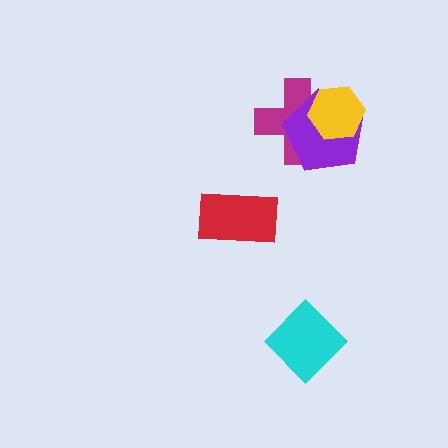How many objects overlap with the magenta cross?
2 objects overlap with the magenta cross.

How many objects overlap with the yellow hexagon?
2 objects overlap with the yellow hexagon.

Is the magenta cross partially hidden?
Yes, it is partially covered by another shape.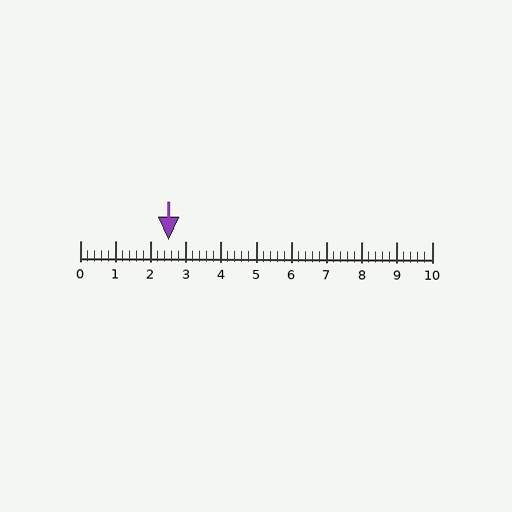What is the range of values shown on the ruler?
The ruler shows values from 0 to 10.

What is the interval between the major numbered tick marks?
The major tick marks are spaced 1 units apart.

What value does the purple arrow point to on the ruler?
The purple arrow points to approximately 2.5.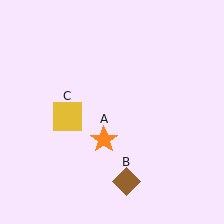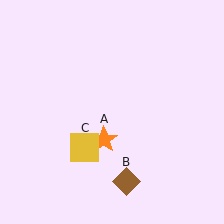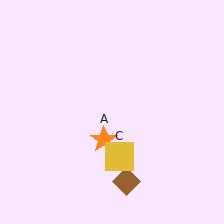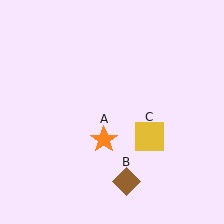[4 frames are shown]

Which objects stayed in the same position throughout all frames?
Orange star (object A) and brown diamond (object B) remained stationary.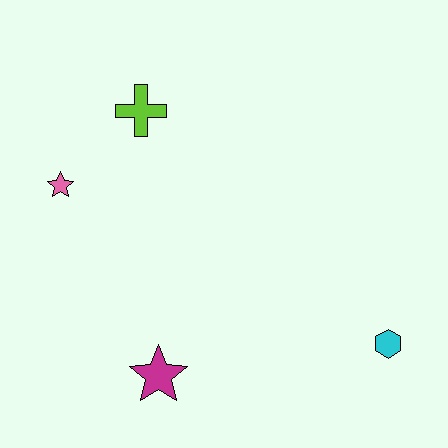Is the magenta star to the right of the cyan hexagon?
No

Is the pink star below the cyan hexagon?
No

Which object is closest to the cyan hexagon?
The magenta star is closest to the cyan hexagon.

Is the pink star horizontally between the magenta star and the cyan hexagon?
No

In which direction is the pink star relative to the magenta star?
The pink star is above the magenta star.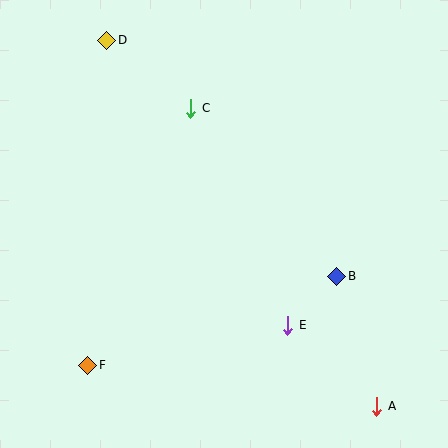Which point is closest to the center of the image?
Point E at (288, 325) is closest to the center.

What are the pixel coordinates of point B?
Point B is at (337, 276).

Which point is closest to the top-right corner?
Point C is closest to the top-right corner.